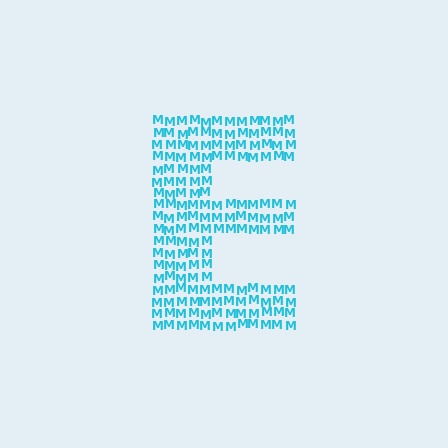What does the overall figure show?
The overall figure shows the letter E.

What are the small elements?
The small elements are letter M's.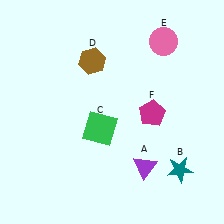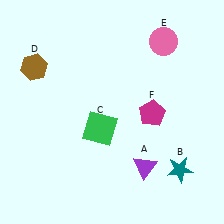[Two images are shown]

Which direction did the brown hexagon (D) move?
The brown hexagon (D) moved left.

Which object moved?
The brown hexagon (D) moved left.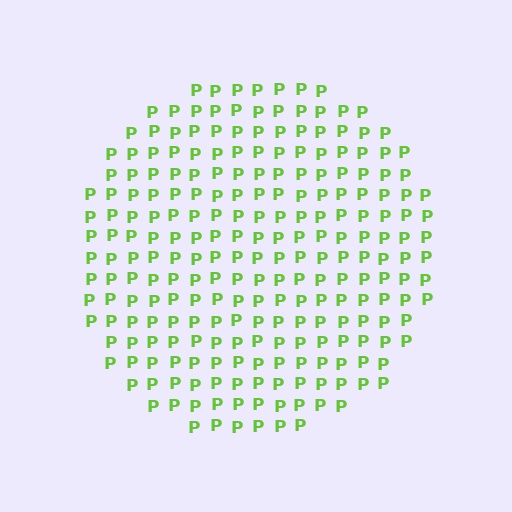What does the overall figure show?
The overall figure shows a circle.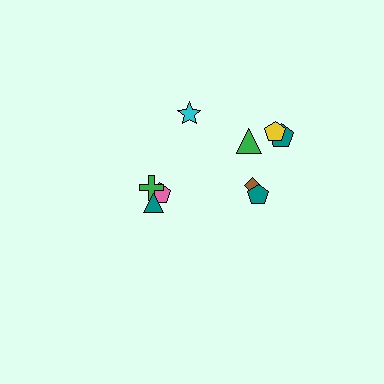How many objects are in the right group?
There are 6 objects.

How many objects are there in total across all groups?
There are 9 objects.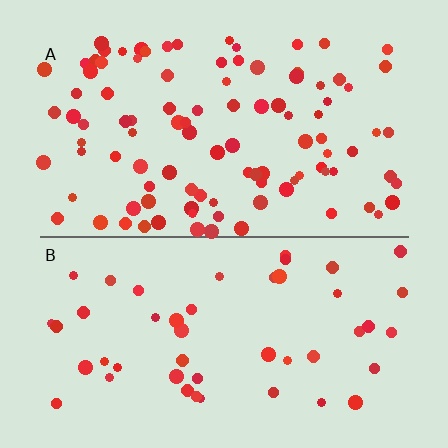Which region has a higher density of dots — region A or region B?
A (the top).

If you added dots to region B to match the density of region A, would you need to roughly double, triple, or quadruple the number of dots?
Approximately double.